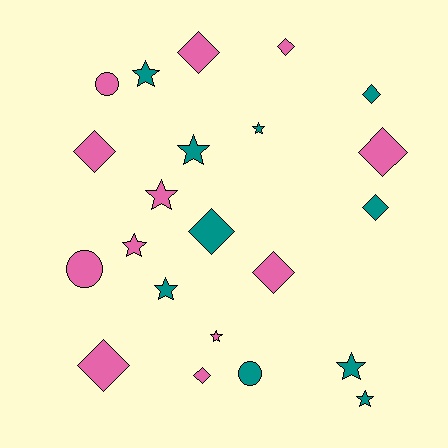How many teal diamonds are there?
There are 3 teal diamonds.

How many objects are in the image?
There are 22 objects.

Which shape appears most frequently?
Diamond, with 10 objects.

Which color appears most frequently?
Pink, with 12 objects.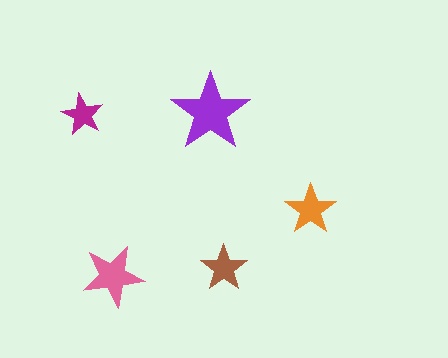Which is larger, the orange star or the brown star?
The orange one.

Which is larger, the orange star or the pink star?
The pink one.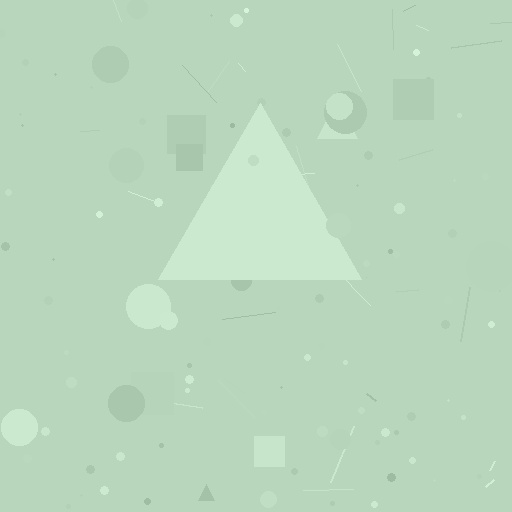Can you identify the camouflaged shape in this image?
The camouflaged shape is a triangle.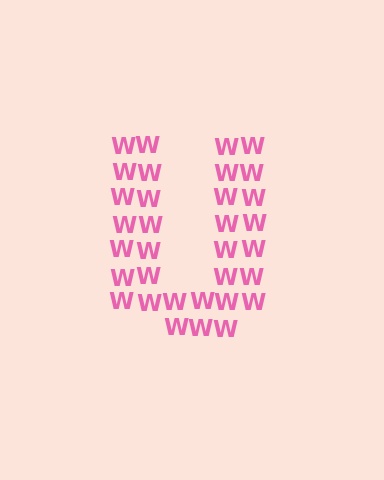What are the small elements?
The small elements are letter W's.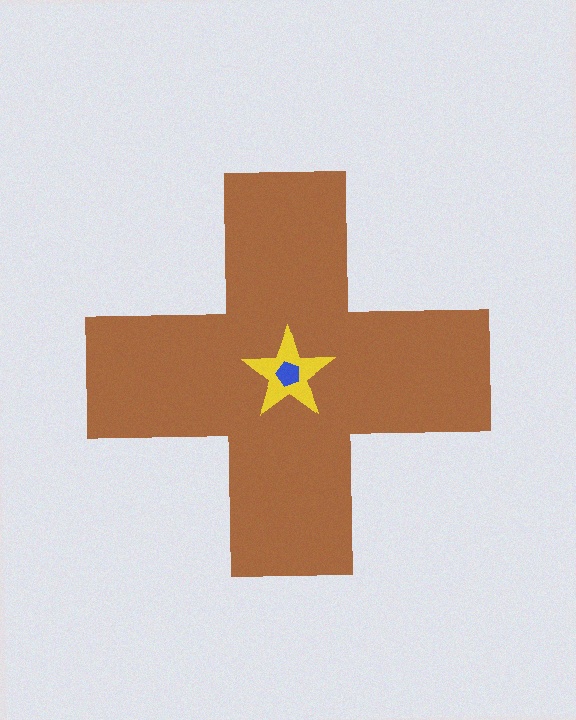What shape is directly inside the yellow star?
The blue pentagon.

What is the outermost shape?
The brown cross.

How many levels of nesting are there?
3.